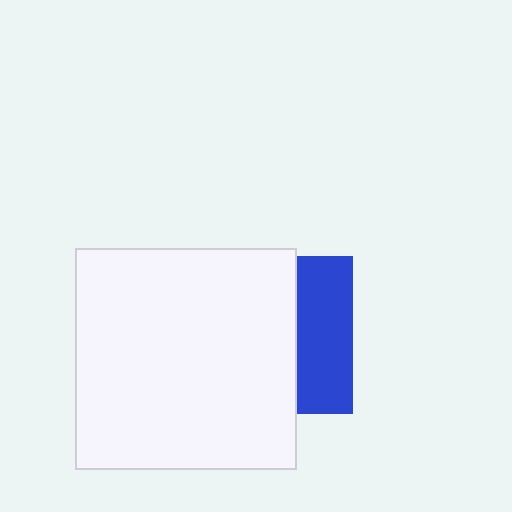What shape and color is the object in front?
The object in front is a white square.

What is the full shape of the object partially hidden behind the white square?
The partially hidden object is a blue square.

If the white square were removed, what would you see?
You would see the complete blue square.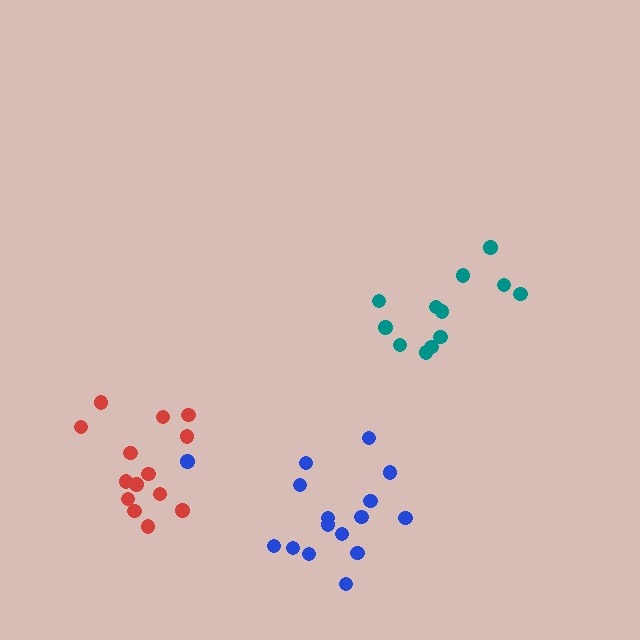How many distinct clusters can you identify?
There are 3 distinct clusters.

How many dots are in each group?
Group 1: 16 dots, Group 2: 12 dots, Group 3: 14 dots (42 total).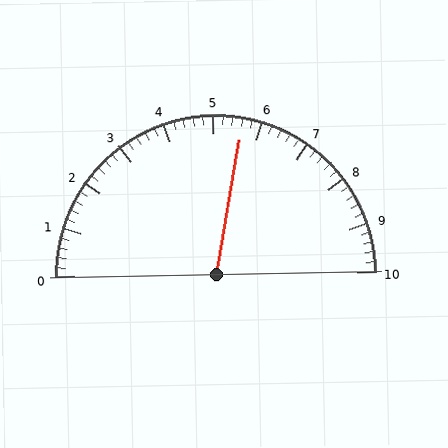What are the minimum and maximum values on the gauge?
The gauge ranges from 0 to 10.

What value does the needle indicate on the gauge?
The needle indicates approximately 5.6.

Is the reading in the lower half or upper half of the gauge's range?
The reading is in the upper half of the range (0 to 10).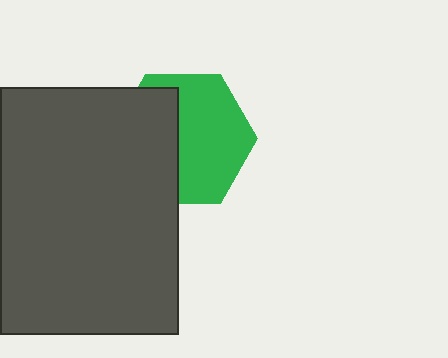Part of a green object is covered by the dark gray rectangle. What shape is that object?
It is a hexagon.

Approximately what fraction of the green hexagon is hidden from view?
Roughly 43% of the green hexagon is hidden behind the dark gray rectangle.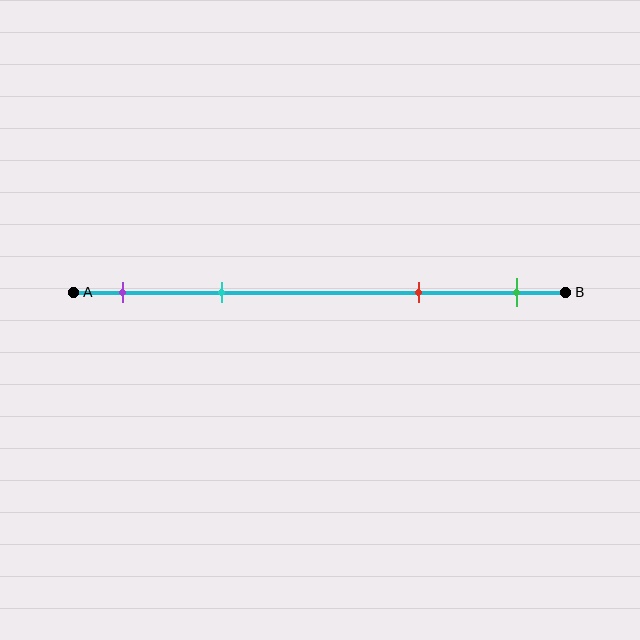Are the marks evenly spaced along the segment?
No, the marks are not evenly spaced.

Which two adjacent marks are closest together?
The purple and cyan marks are the closest adjacent pair.